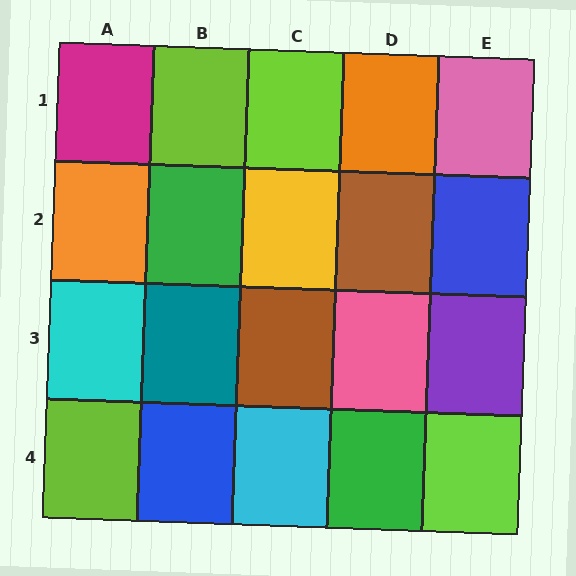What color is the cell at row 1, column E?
Pink.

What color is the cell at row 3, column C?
Brown.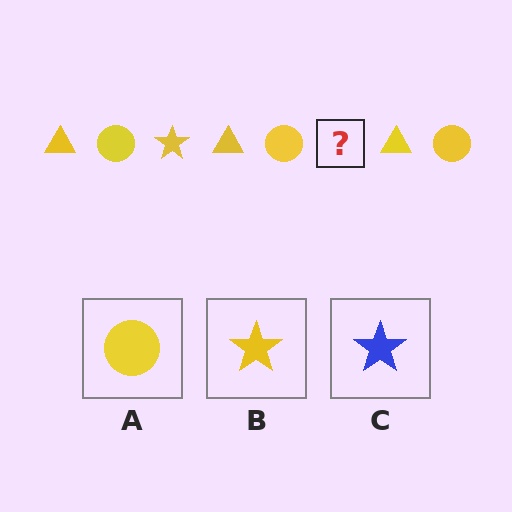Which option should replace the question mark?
Option B.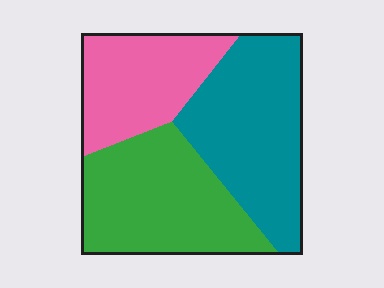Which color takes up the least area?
Pink, at roughly 25%.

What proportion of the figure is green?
Green takes up about three eighths (3/8) of the figure.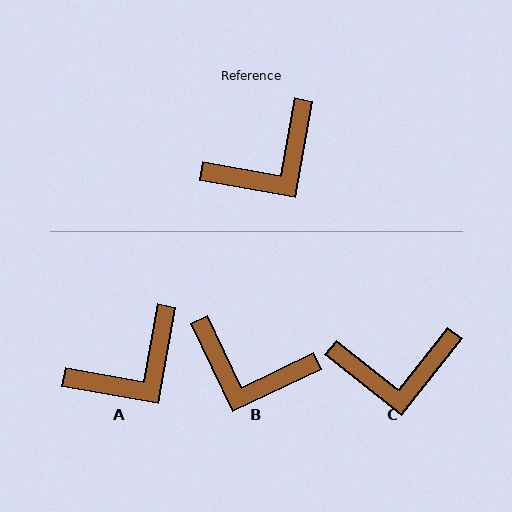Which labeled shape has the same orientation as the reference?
A.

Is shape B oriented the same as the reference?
No, it is off by about 54 degrees.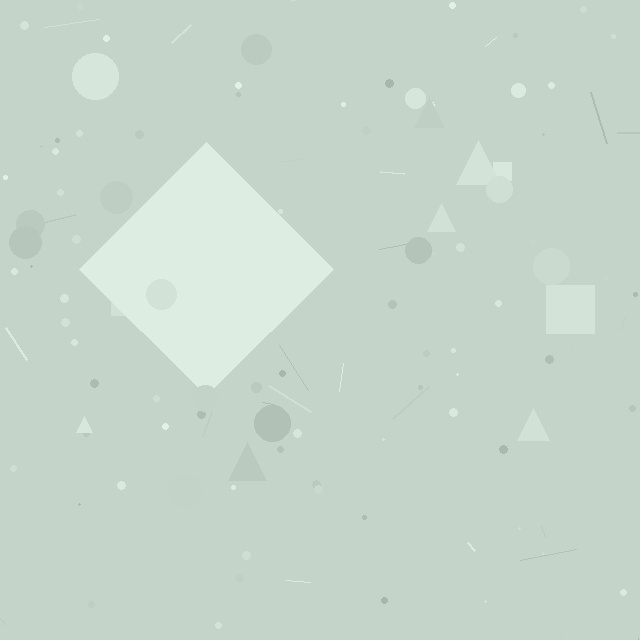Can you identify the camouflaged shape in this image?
The camouflaged shape is a diamond.